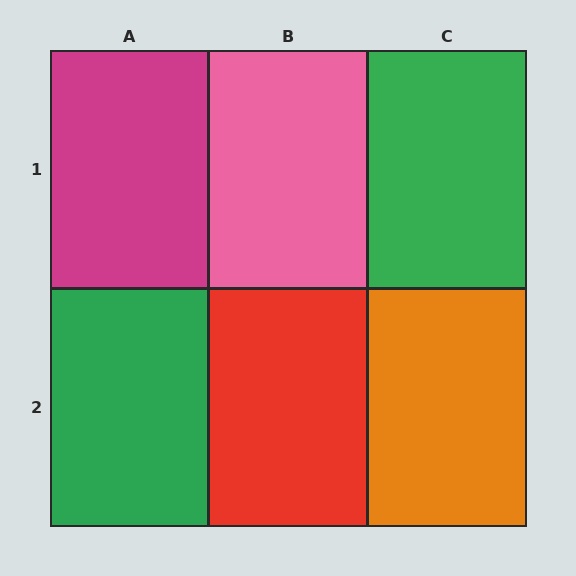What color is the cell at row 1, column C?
Green.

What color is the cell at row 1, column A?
Magenta.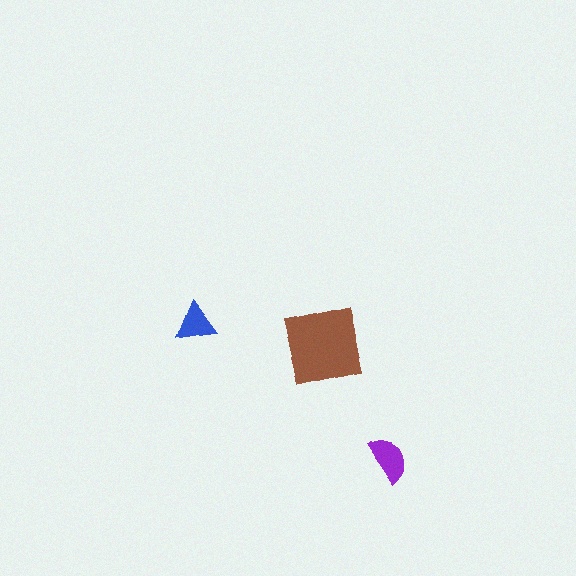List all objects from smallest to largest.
The blue triangle, the purple semicircle, the brown square.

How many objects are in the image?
There are 3 objects in the image.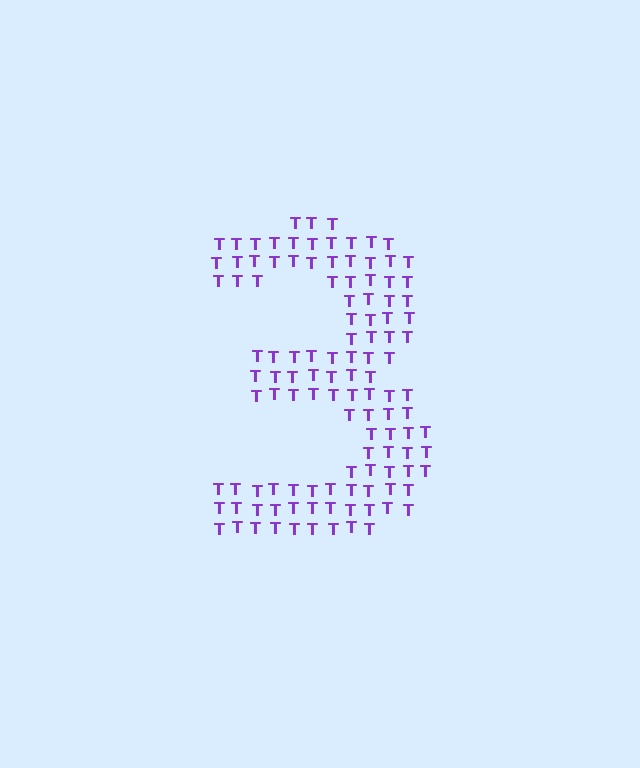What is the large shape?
The large shape is the digit 3.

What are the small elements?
The small elements are letter T's.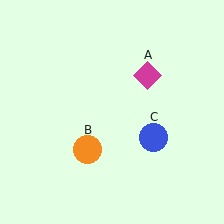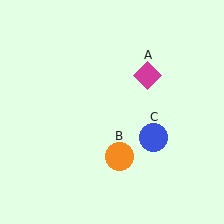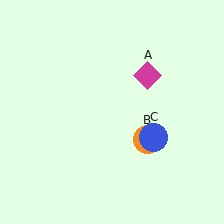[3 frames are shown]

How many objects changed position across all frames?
1 object changed position: orange circle (object B).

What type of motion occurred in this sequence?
The orange circle (object B) rotated counterclockwise around the center of the scene.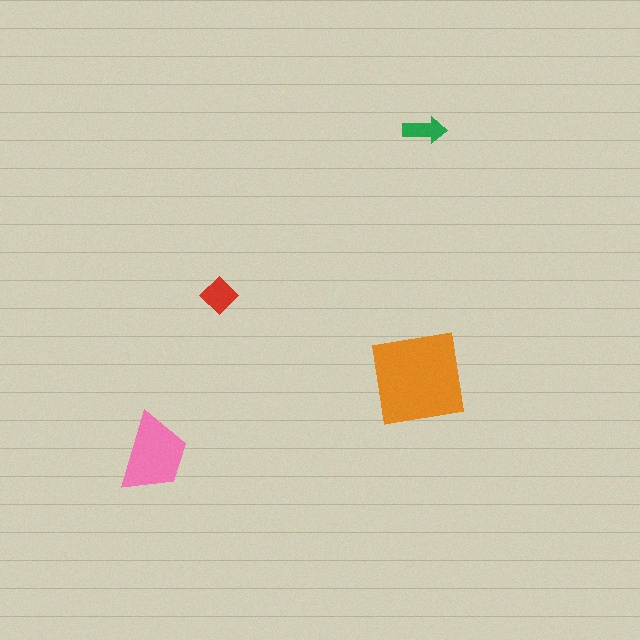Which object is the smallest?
The green arrow.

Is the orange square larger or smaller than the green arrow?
Larger.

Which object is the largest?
The orange square.